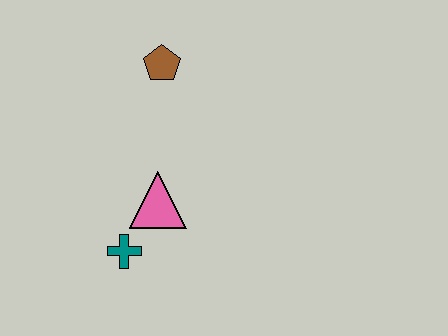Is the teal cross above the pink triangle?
No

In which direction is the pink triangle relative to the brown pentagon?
The pink triangle is below the brown pentagon.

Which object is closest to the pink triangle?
The teal cross is closest to the pink triangle.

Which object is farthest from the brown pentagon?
The teal cross is farthest from the brown pentagon.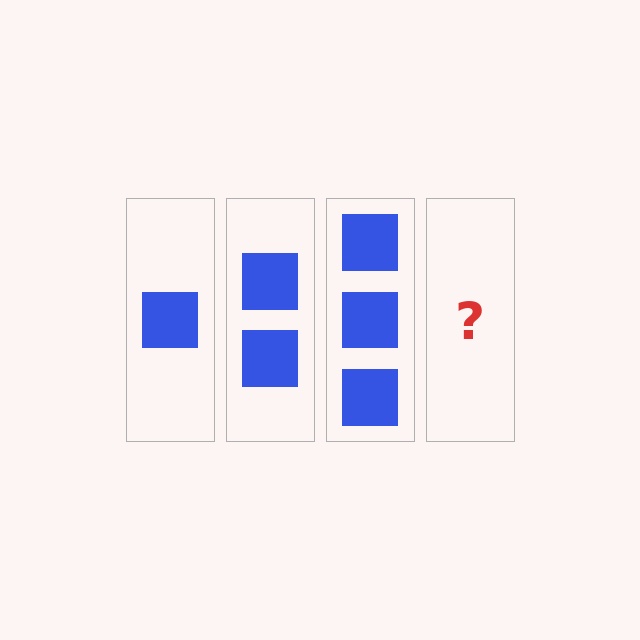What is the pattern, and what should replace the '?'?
The pattern is that each step adds one more square. The '?' should be 4 squares.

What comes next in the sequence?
The next element should be 4 squares.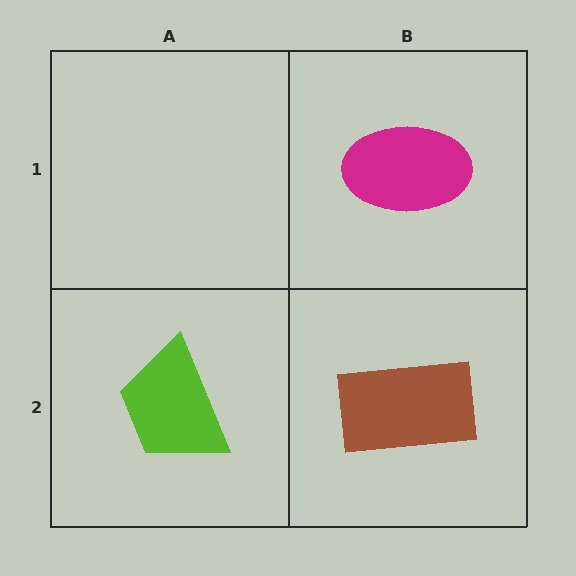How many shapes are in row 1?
1 shape.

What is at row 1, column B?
A magenta ellipse.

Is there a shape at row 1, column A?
No, that cell is empty.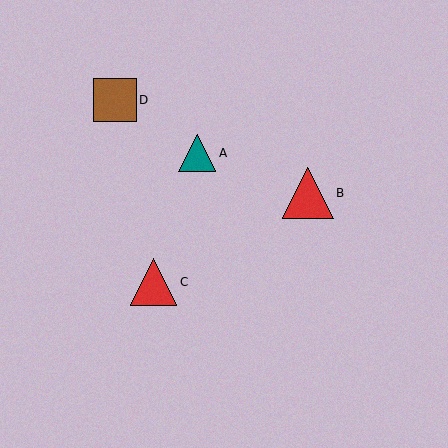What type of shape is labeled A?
Shape A is a teal triangle.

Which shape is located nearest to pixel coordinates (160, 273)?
The red triangle (labeled C) at (154, 282) is nearest to that location.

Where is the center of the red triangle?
The center of the red triangle is at (308, 193).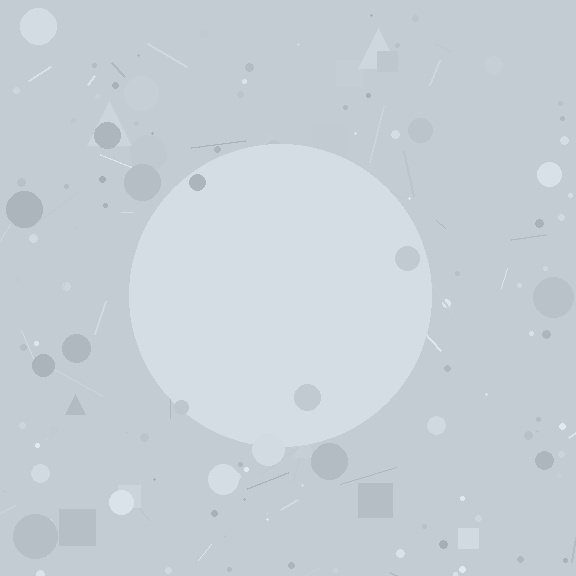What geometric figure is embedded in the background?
A circle is embedded in the background.